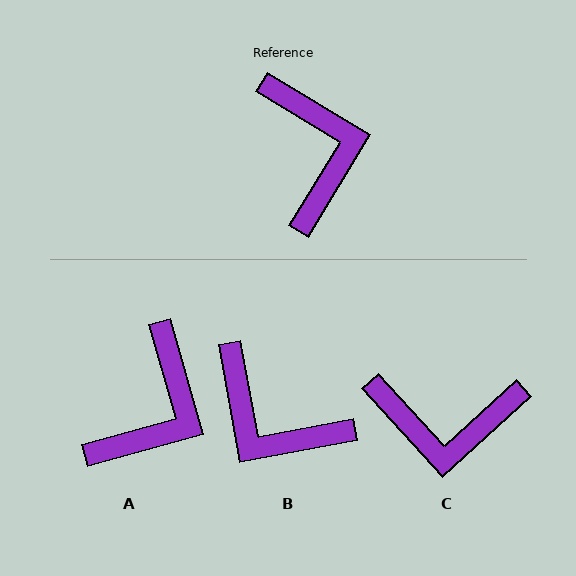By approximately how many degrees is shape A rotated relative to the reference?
Approximately 43 degrees clockwise.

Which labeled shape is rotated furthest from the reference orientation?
B, about 138 degrees away.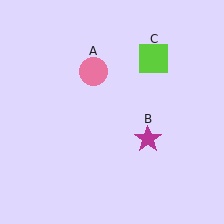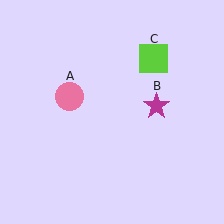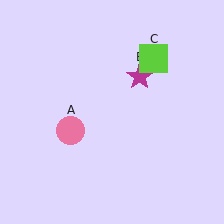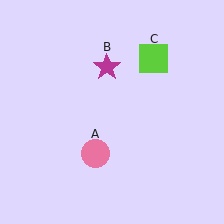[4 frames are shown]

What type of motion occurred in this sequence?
The pink circle (object A), magenta star (object B) rotated counterclockwise around the center of the scene.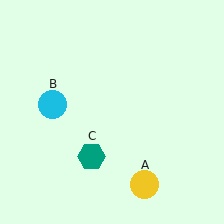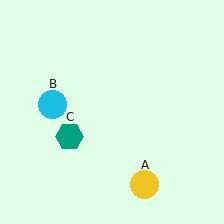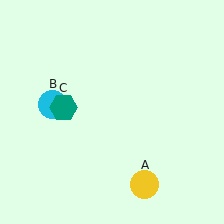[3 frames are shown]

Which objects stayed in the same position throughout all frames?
Yellow circle (object A) and cyan circle (object B) remained stationary.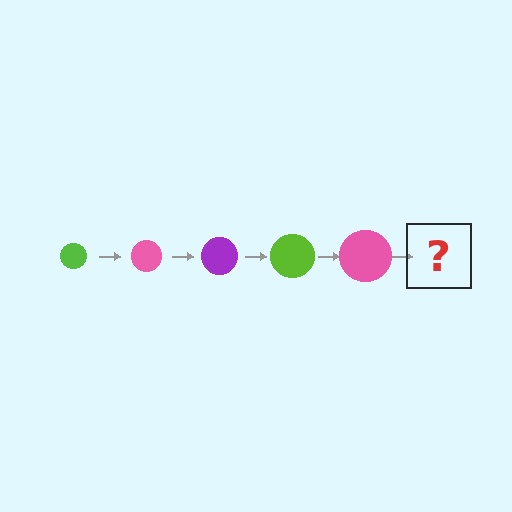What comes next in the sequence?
The next element should be a purple circle, larger than the previous one.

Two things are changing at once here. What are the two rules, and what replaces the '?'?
The two rules are that the circle grows larger each step and the color cycles through lime, pink, and purple. The '?' should be a purple circle, larger than the previous one.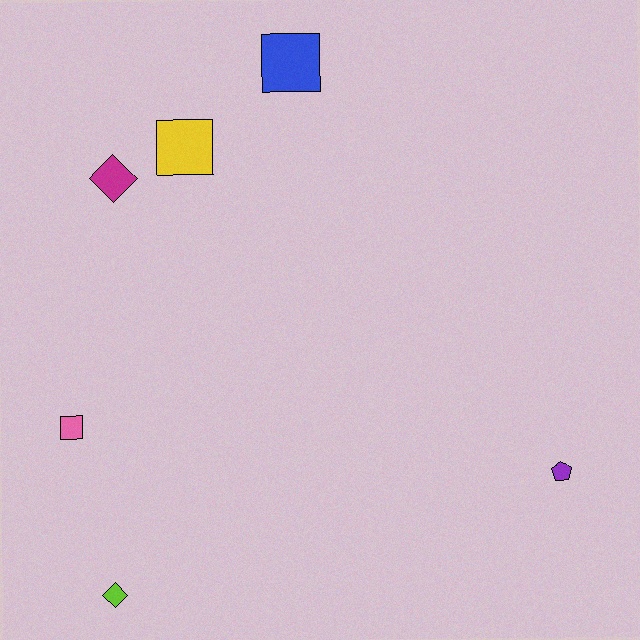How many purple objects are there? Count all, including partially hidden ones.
There is 1 purple object.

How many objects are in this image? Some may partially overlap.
There are 6 objects.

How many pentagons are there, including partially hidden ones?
There is 1 pentagon.